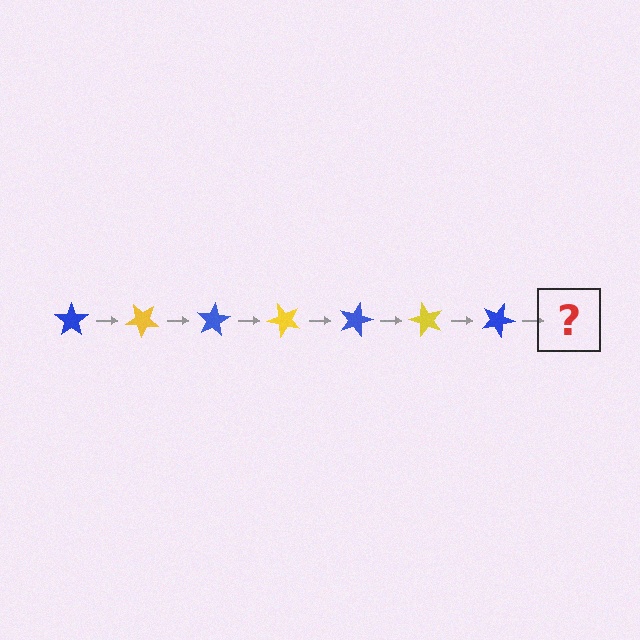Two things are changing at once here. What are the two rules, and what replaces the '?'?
The two rules are that it rotates 40 degrees each step and the color cycles through blue and yellow. The '?' should be a yellow star, rotated 280 degrees from the start.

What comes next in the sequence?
The next element should be a yellow star, rotated 280 degrees from the start.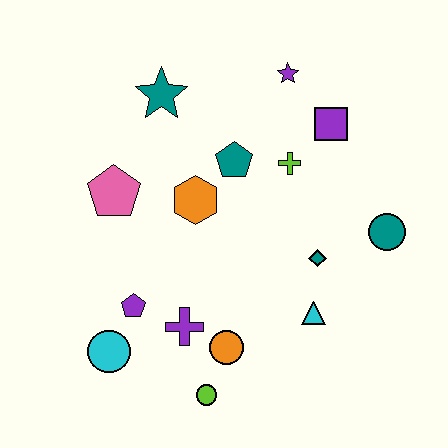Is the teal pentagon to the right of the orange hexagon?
Yes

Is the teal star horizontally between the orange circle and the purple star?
No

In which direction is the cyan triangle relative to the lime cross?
The cyan triangle is below the lime cross.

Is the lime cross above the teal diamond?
Yes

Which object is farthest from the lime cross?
The cyan circle is farthest from the lime cross.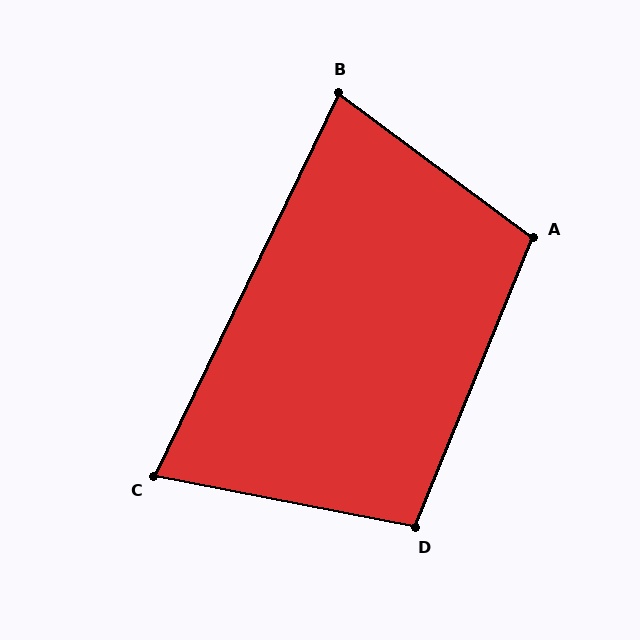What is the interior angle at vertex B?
Approximately 79 degrees (acute).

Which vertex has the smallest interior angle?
C, at approximately 75 degrees.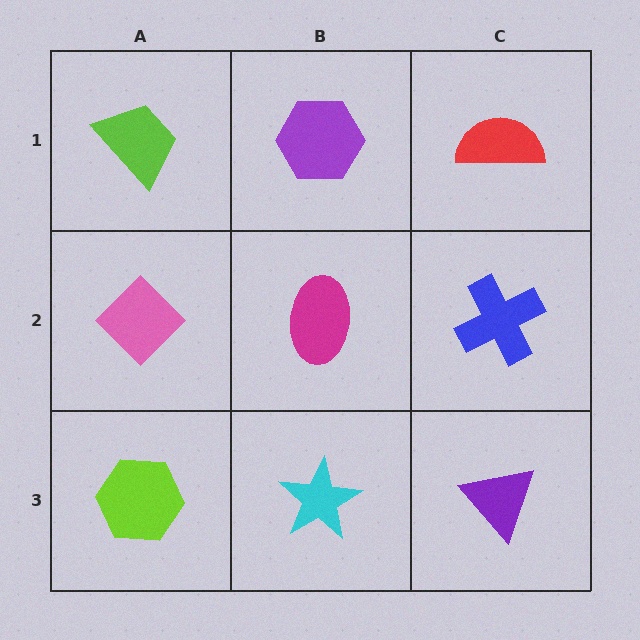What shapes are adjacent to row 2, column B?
A purple hexagon (row 1, column B), a cyan star (row 3, column B), a pink diamond (row 2, column A), a blue cross (row 2, column C).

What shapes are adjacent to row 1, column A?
A pink diamond (row 2, column A), a purple hexagon (row 1, column B).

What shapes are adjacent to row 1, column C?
A blue cross (row 2, column C), a purple hexagon (row 1, column B).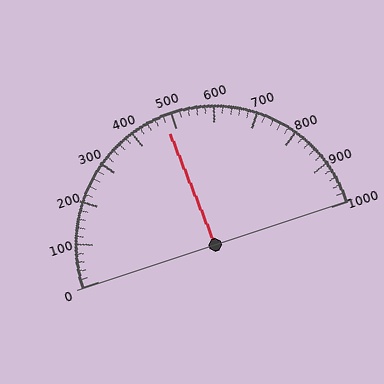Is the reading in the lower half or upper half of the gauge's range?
The reading is in the lower half of the range (0 to 1000).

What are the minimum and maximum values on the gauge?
The gauge ranges from 0 to 1000.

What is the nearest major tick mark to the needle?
The nearest major tick mark is 500.